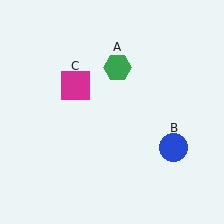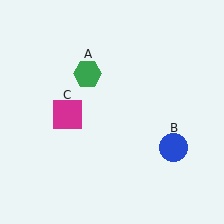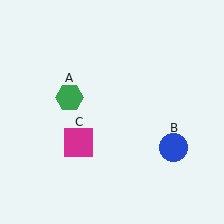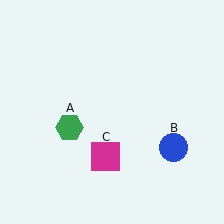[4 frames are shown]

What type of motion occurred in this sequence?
The green hexagon (object A), magenta square (object C) rotated counterclockwise around the center of the scene.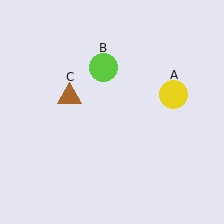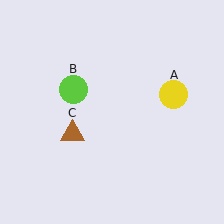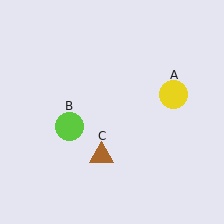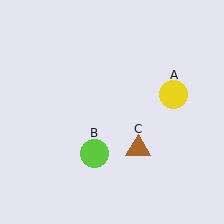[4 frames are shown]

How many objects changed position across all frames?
2 objects changed position: lime circle (object B), brown triangle (object C).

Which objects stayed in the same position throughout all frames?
Yellow circle (object A) remained stationary.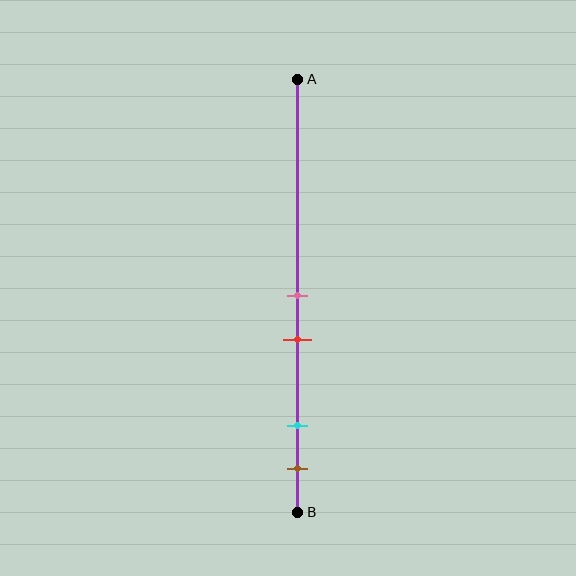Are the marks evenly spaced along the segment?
No, the marks are not evenly spaced.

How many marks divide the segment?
There are 4 marks dividing the segment.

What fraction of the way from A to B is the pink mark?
The pink mark is approximately 50% (0.5) of the way from A to B.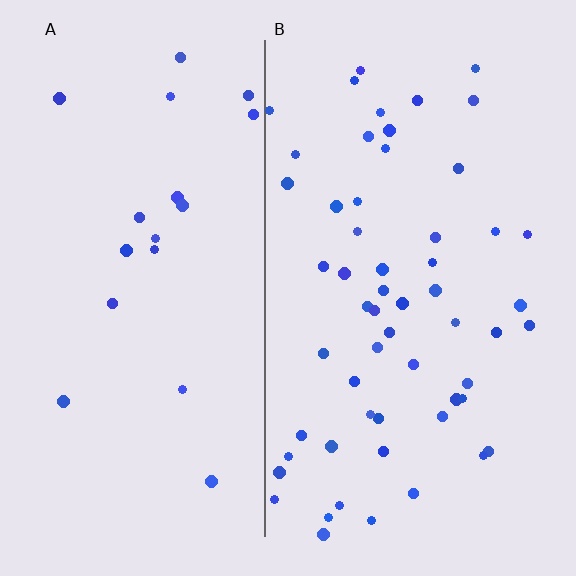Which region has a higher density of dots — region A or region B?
B (the right).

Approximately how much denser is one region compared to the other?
Approximately 3.1× — region B over region A.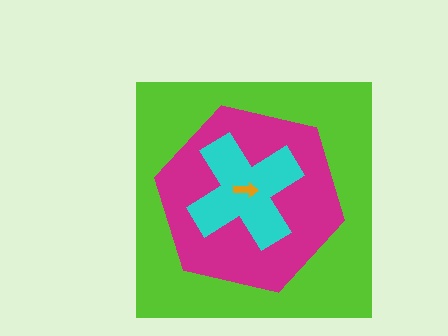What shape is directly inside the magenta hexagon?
The cyan cross.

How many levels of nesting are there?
4.